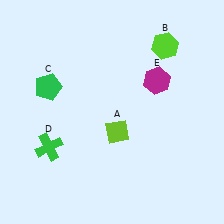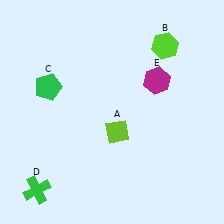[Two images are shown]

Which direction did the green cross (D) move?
The green cross (D) moved down.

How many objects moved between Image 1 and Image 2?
1 object moved between the two images.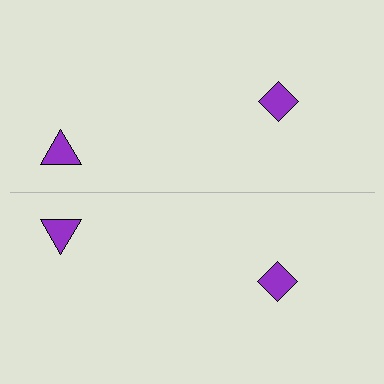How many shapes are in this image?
There are 4 shapes in this image.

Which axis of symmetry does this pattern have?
The pattern has a horizontal axis of symmetry running through the center of the image.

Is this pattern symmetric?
Yes, this pattern has bilateral (reflection) symmetry.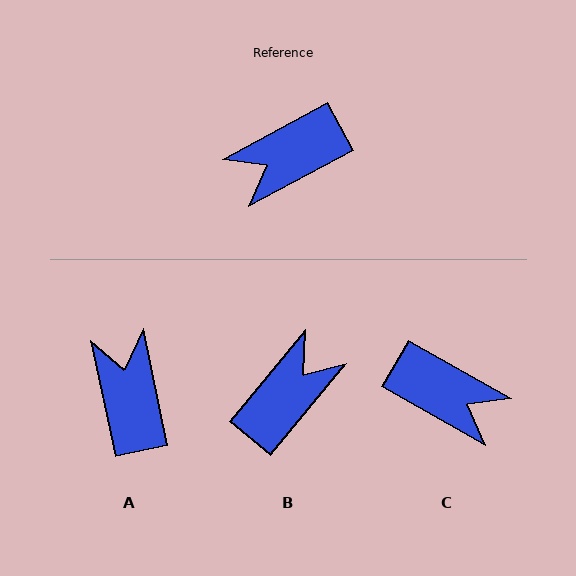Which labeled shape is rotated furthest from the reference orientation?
B, about 158 degrees away.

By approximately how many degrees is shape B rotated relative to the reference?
Approximately 158 degrees clockwise.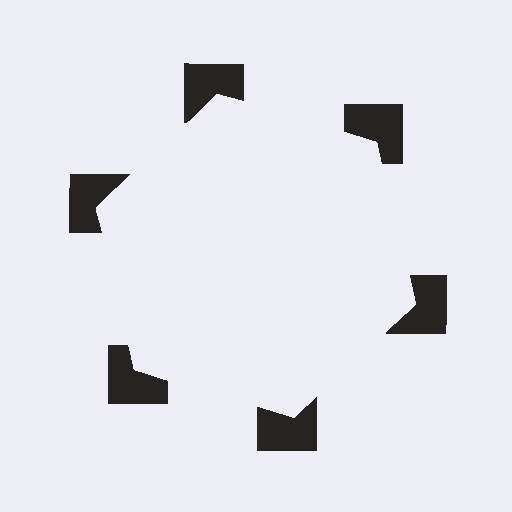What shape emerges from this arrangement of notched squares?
An illusory hexagon — its edges are inferred from the aligned wedge cuts in the notched squares, not physically drawn.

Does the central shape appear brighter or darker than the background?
It typically appears slightly brighter than the background, even though no actual brightness change is drawn.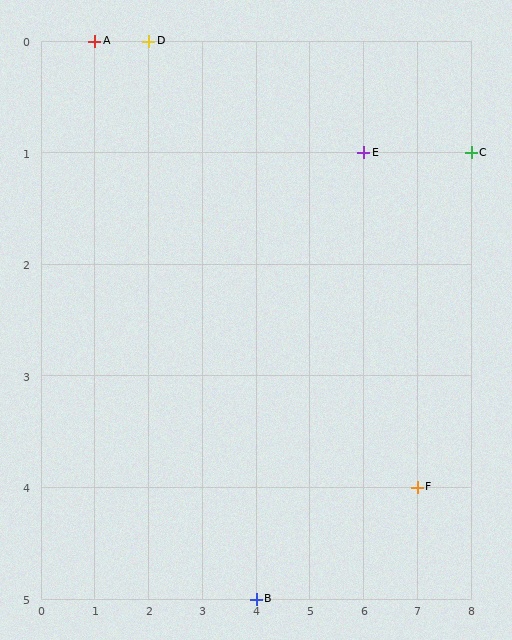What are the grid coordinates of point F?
Point F is at grid coordinates (7, 4).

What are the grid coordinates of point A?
Point A is at grid coordinates (1, 0).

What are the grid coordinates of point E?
Point E is at grid coordinates (6, 1).